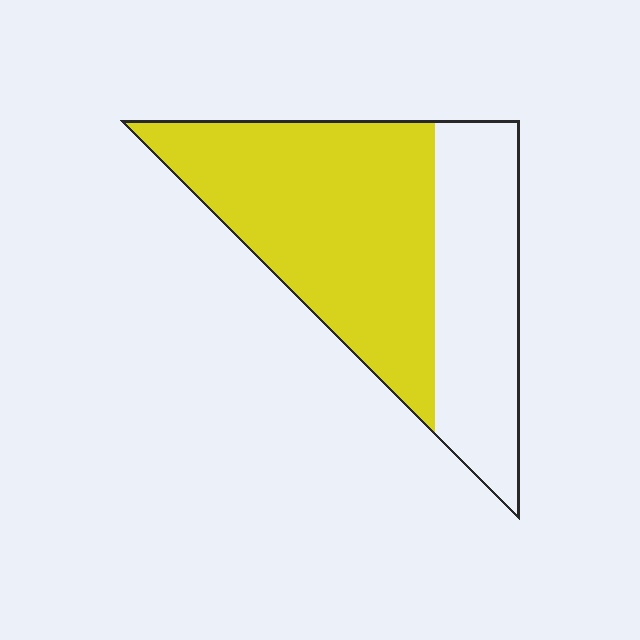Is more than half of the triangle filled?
Yes.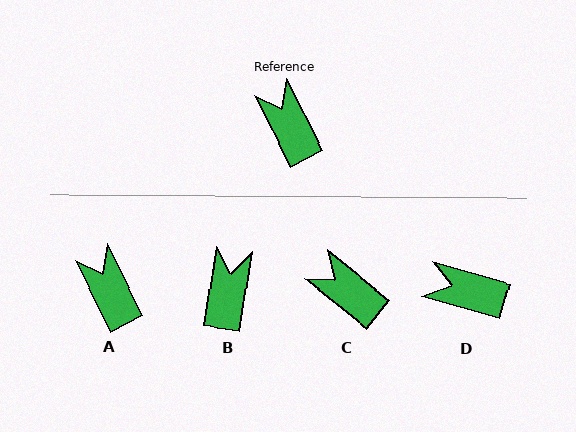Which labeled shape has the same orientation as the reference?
A.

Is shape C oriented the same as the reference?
No, it is off by about 25 degrees.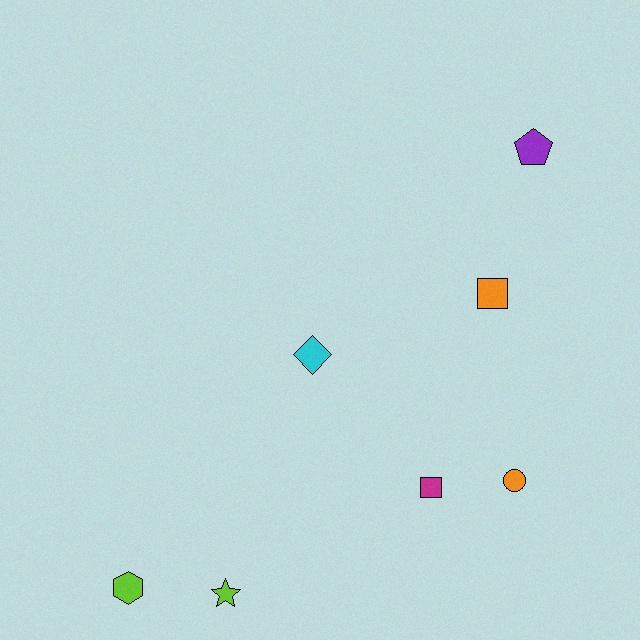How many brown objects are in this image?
There are no brown objects.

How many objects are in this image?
There are 7 objects.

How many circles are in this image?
There is 1 circle.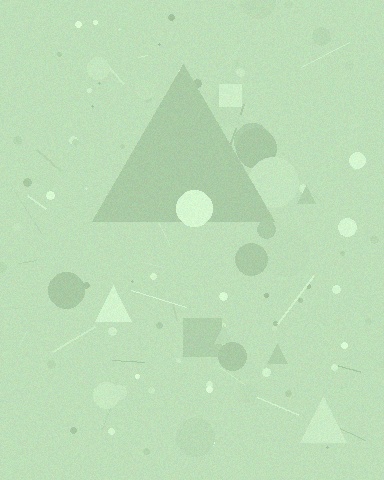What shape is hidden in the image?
A triangle is hidden in the image.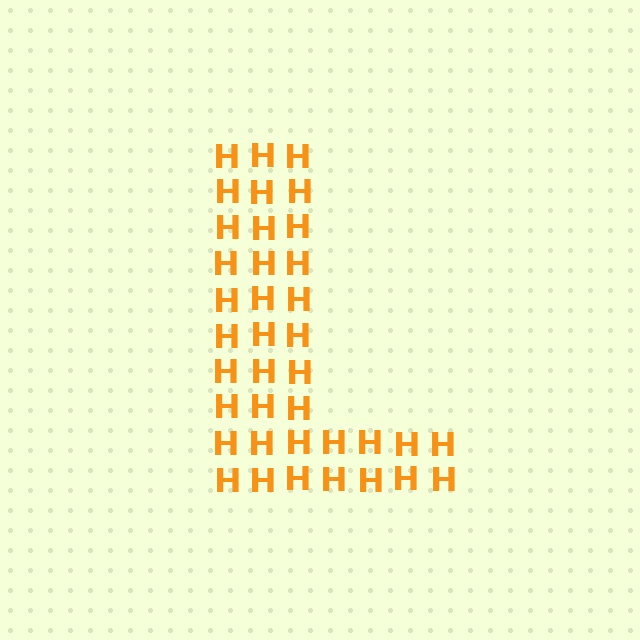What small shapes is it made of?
It is made of small letter H's.